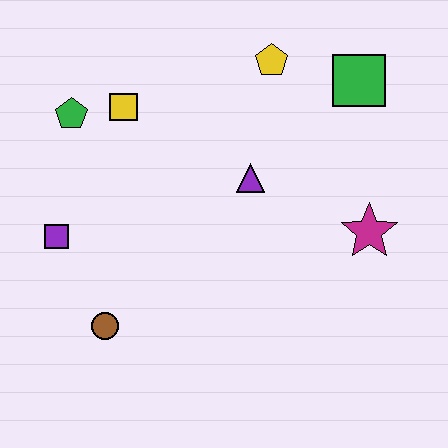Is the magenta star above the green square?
No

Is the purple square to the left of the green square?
Yes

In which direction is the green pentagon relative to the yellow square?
The green pentagon is to the left of the yellow square.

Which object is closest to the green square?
The yellow pentagon is closest to the green square.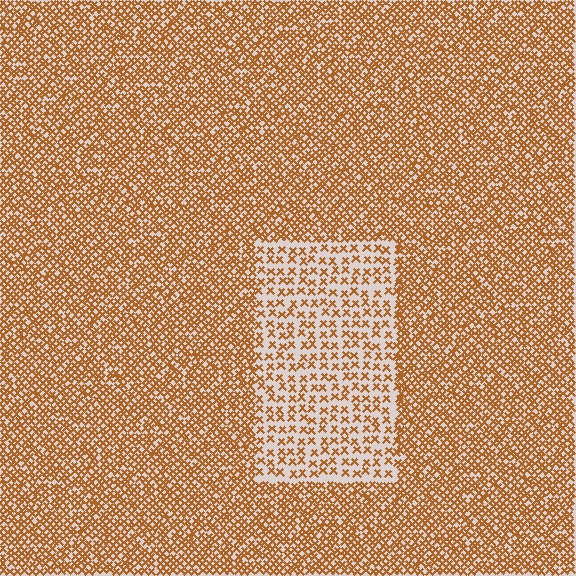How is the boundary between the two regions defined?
The boundary is defined by a change in element density (approximately 2.2x ratio). All elements are the same color, size, and shape.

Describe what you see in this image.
The image contains small brown elements arranged at two different densities. A rectangle-shaped region is visible where the elements are less densely packed than the surrounding area.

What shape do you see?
I see a rectangle.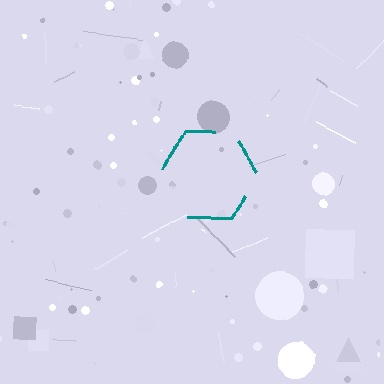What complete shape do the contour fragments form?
The contour fragments form a hexagon.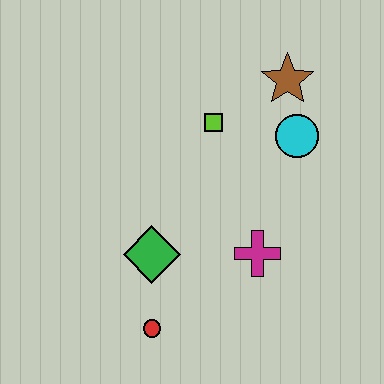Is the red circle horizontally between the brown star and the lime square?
No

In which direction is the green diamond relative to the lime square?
The green diamond is below the lime square.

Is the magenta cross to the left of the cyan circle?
Yes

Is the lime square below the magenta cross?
No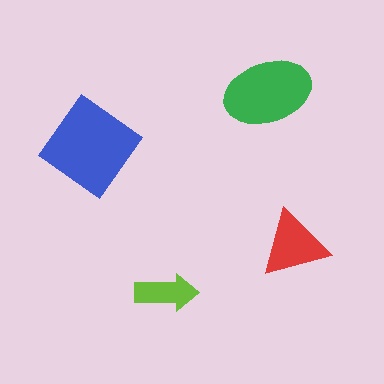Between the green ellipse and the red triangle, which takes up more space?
The green ellipse.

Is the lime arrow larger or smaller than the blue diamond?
Smaller.